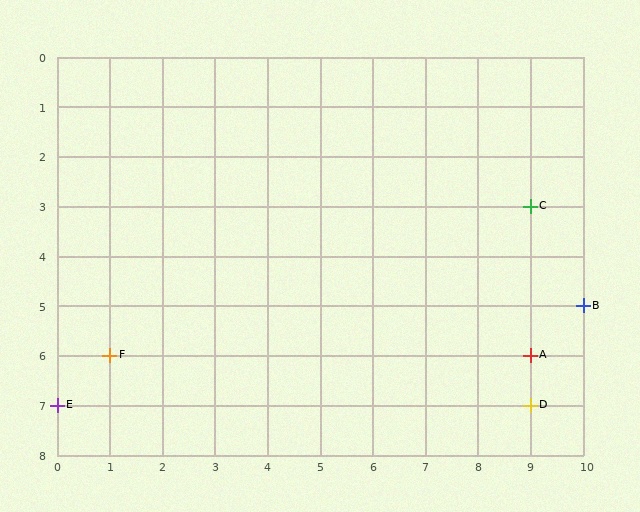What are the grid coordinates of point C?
Point C is at grid coordinates (9, 3).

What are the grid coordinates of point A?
Point A is at grid coordinates (9, 6).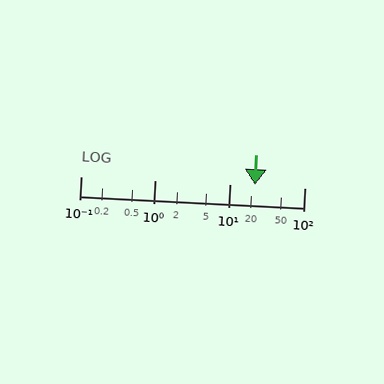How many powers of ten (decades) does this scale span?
The scale spans 3 decades, from 0.1 to 100.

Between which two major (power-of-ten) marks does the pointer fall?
The pointer is between 10 and 100.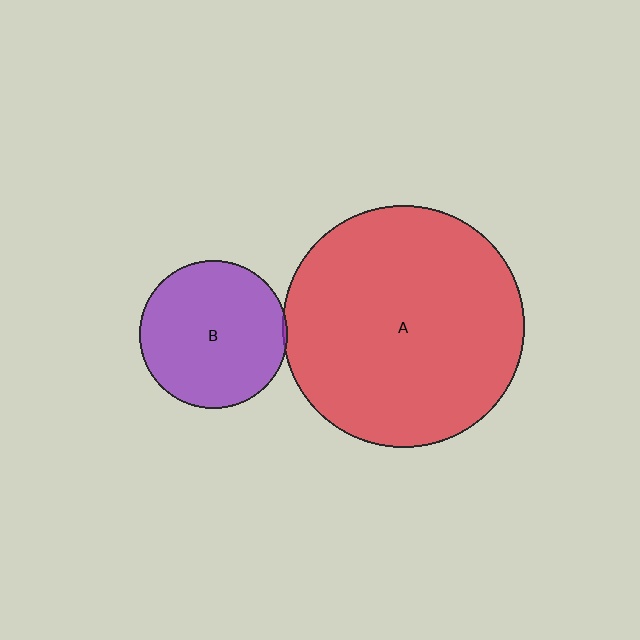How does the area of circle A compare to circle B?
Approximately 2.7 times.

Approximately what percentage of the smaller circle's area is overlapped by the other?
Approximately 5%.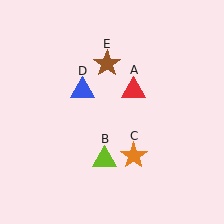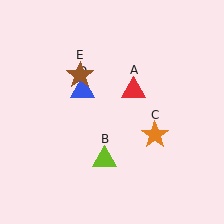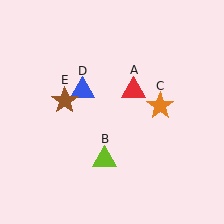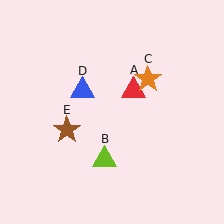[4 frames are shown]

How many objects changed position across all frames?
2 objects changed position: orange star (object C), brown star (object E).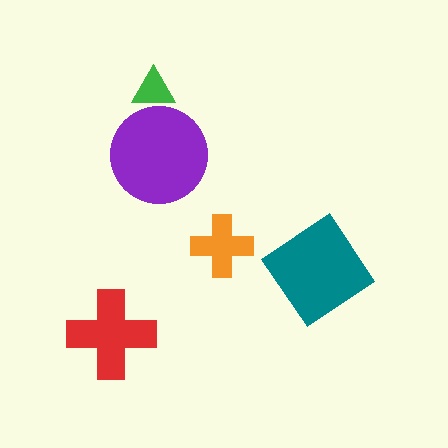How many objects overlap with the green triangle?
1 object overlaps with the green triangle.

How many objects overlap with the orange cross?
0 objects overlap with the orange cross.